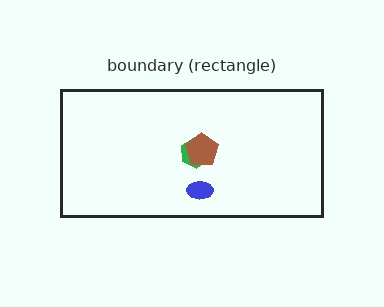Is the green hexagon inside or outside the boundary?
Inside.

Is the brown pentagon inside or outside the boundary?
Inside.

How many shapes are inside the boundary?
3 inside, 0 outside.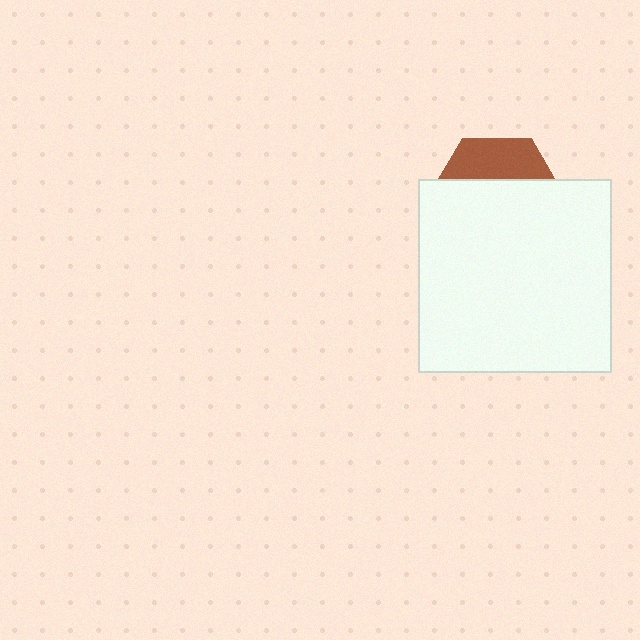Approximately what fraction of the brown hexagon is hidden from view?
Roughly 69% of the brown hexagon is hidden behind the white square.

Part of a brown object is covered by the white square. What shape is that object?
It is a hexagon.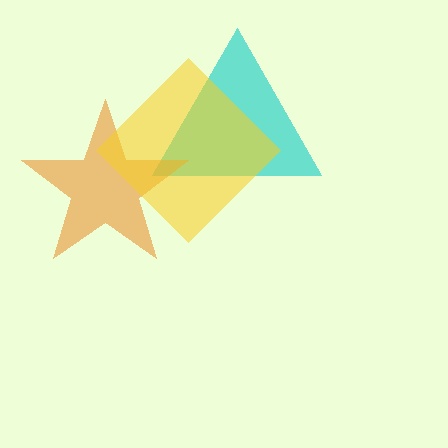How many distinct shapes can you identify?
There are 3 distinct shapes: a cyan triangle, an orange star, a yellow diamond.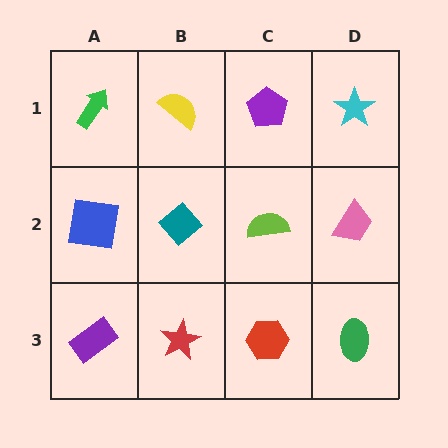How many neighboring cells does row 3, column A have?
2.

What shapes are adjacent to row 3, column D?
A pink trapezoid (row 2, column D), a red hexagon (row 3, column C).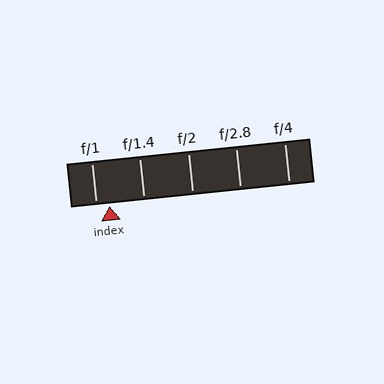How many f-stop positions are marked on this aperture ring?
There are 5 f-stop positions marked.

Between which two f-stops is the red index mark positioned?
The index mark is between f/1 and f/1.4.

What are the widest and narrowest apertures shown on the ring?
The widest aperture shown is f/1 and the narrowest is f/4.